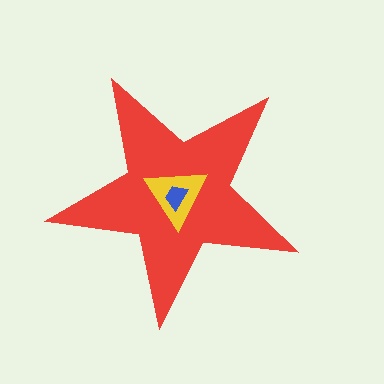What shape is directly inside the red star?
The yellow triangle.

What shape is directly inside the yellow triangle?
The blue trapezoid.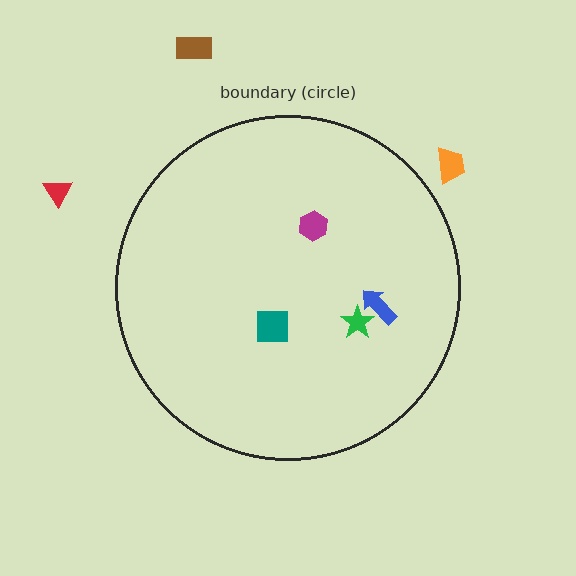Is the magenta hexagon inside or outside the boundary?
Inside.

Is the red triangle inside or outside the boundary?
Outside.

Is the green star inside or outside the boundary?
Inside.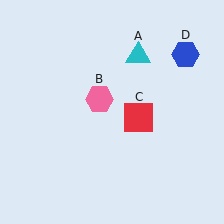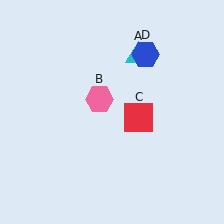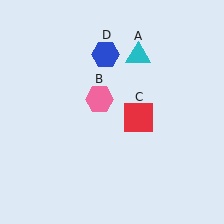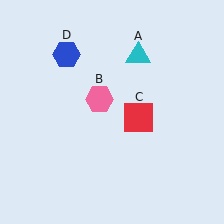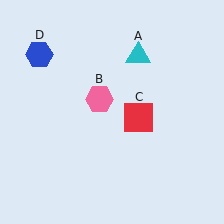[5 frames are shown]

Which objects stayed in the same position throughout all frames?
Cyan triangle (object A) and pink hexagon (object B) and red square (object C) remained stationary.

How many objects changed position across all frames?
1 object changed position: blue hexagon (object D).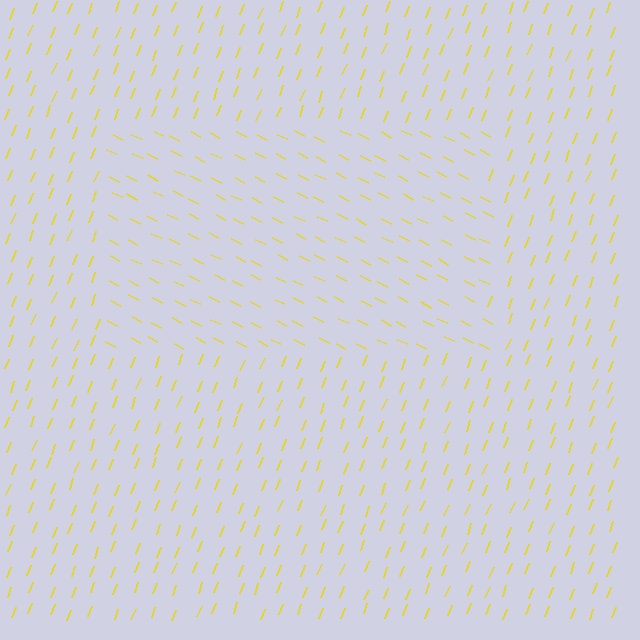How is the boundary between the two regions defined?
The boundary is defined purely by a change in line orientation (approximately 85 degrees difference). All lines are the same color and thickness.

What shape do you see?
I see a rectangle.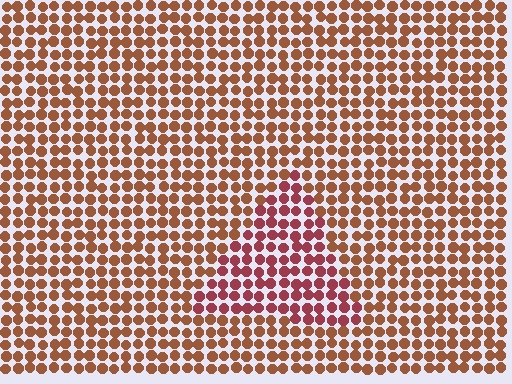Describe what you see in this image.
The image is filled with small brown elements in a uniform arrangement. A triangle-shaped region is visible where the elements are tinted to a slightly different hue, forming a subtle color boundary.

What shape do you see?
I see a triangle.